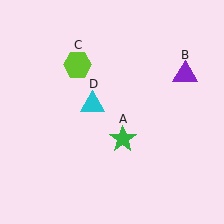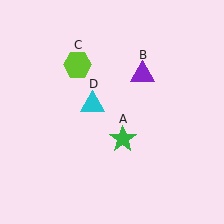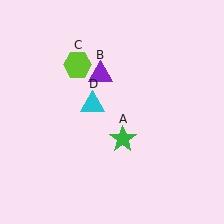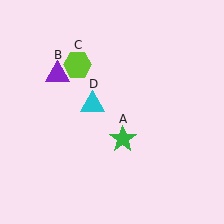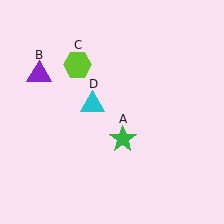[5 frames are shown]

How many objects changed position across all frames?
1 object changed position: purple triangle (object B).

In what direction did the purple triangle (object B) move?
The purple triangle (object B) moved left.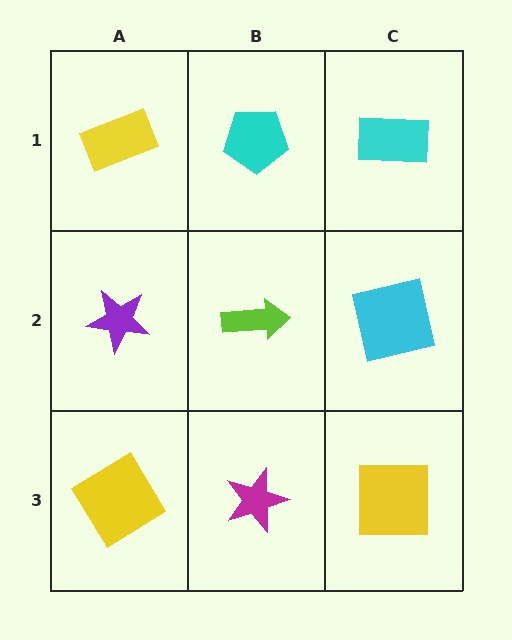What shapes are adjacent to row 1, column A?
A purple star (row 2, column A), a cyan pentagon (row 1, column B).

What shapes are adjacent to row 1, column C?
A cyan square (row 2, column C), a cyan pentagon (row 1, column B).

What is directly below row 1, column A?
A purple star.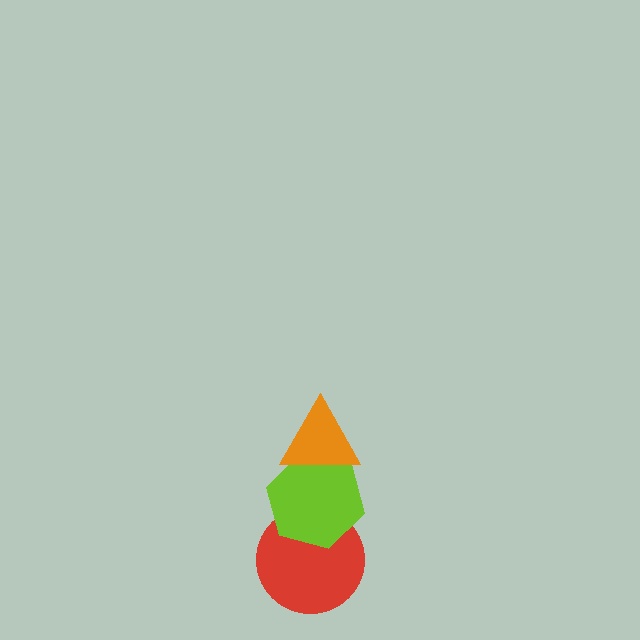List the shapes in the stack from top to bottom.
From top to bottom: the orange triangle, the lime hexagon, the red circle.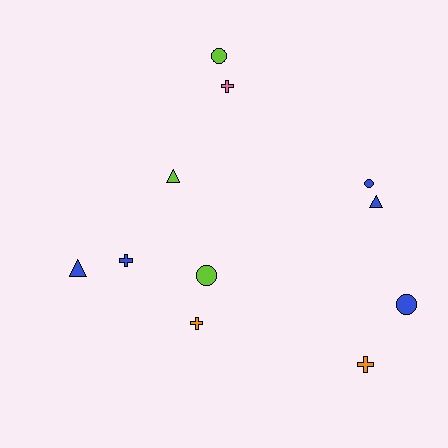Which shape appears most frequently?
Cross, with 4 objects.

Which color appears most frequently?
Blue, with 5 objects.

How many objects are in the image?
There are 11 objects.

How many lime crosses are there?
There are no lime crosses.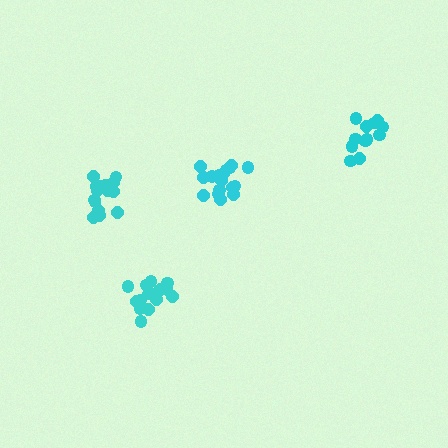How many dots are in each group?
Group 1: 15 dots, Group 2: 16 dots, Group 3: 12 dots, Group 4: 17 dots (60 total).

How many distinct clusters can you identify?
There are 4 distinct clusters.